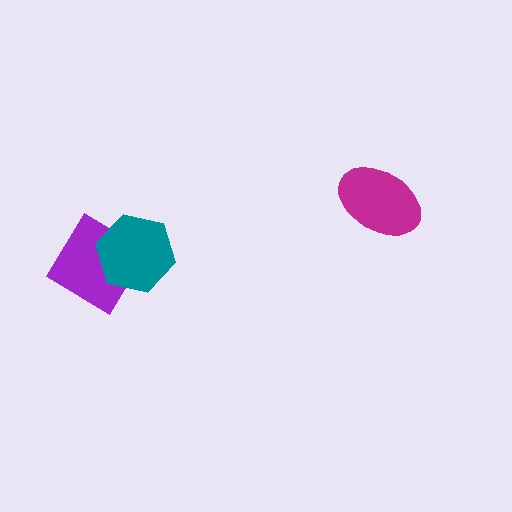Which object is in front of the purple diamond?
The teal hexagon is in front of the purple diamond.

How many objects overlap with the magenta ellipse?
0 objects overlap with the magenta ellipse.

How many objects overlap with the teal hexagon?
1 object overlaps with the teal hexagon.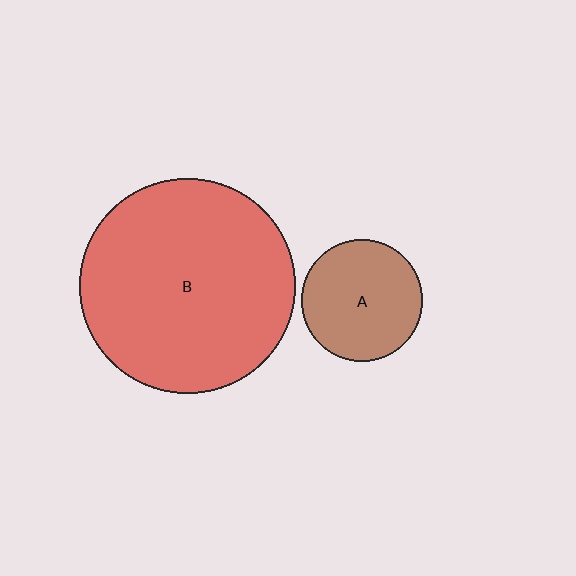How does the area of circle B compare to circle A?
Approximately 3.2 times.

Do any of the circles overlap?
No, none of the circles overlap.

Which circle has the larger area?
Circle B (red).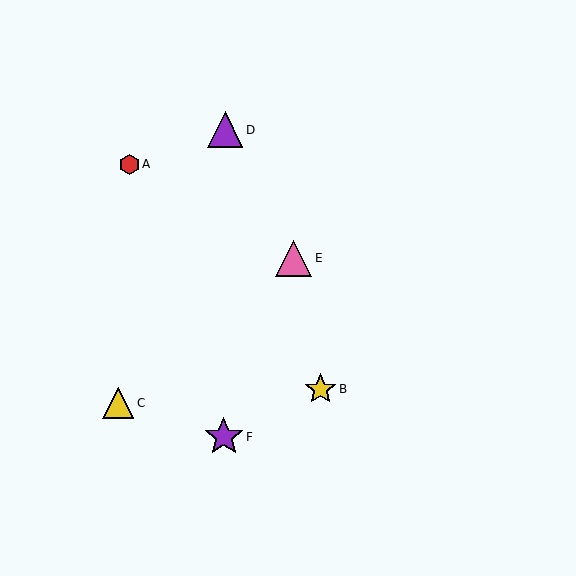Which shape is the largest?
The purple star (labeled F) is the largest.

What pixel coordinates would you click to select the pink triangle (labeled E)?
Click at (294, 258) to select the pink triangle E.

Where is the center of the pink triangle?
The center of the pink triangle is at (294, 258).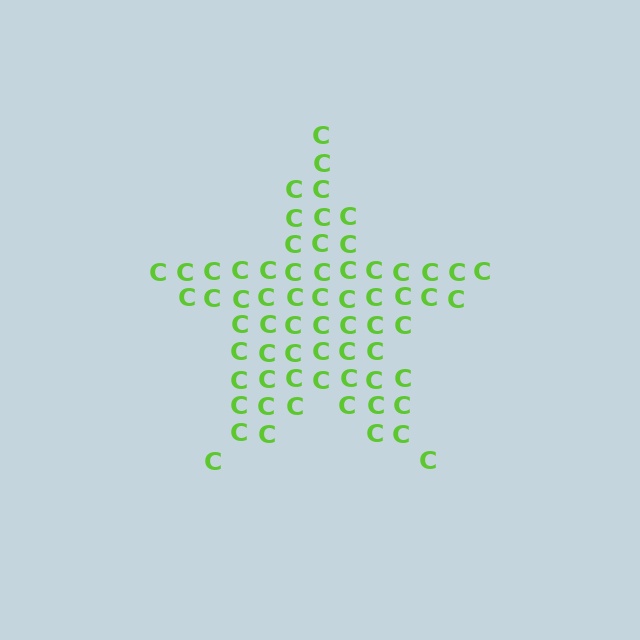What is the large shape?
The large shape is a star.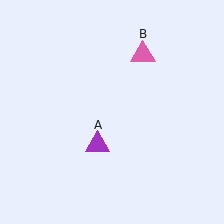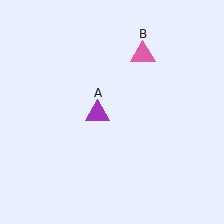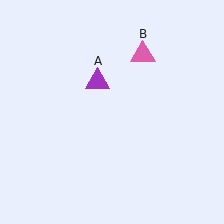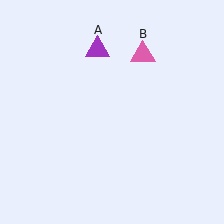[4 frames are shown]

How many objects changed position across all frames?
1 object changed position: purple triangle (object A).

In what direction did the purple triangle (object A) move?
The purple triangle (object A) moved up.